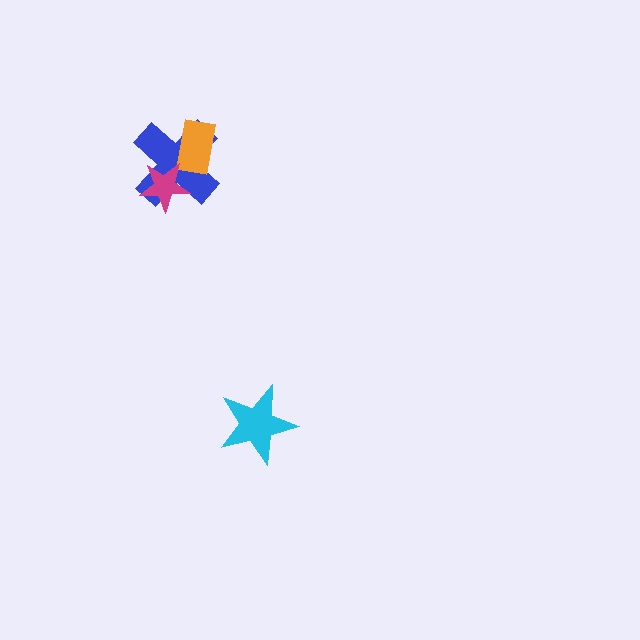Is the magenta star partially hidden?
No, no other shape covers it.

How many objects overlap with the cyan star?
0 objects overlap with the cyan star.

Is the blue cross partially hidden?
Yes, it is partially covered by another shape.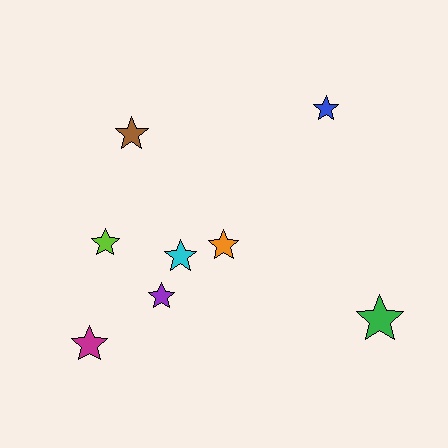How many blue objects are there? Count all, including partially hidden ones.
There is 1 blue object.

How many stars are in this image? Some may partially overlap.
There are 8 stars.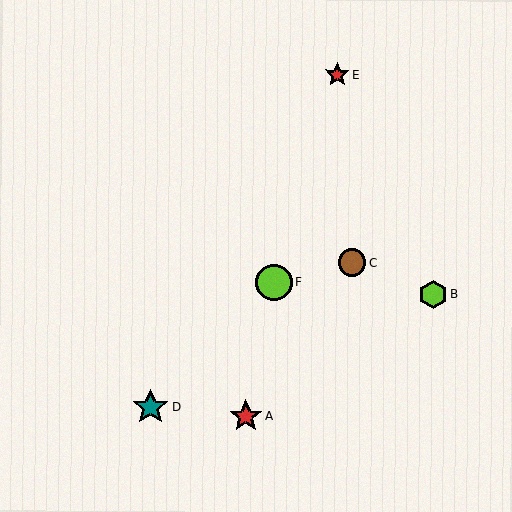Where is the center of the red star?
The center of the red star is at (246, 416).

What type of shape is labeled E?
Shape E is a red star.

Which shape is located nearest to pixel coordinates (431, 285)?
The lime hexagon (labeled B) at (433, 295) is nearest to that location.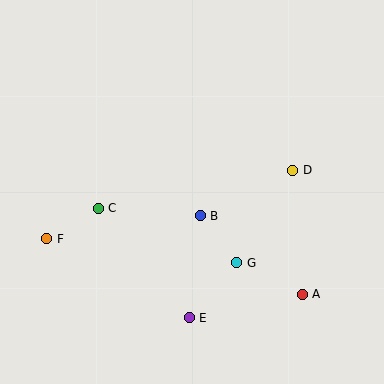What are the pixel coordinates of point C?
Point C is at (98, 208).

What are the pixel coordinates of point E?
Point E is at (189, 318).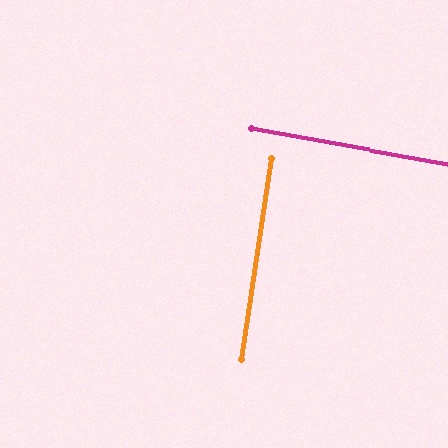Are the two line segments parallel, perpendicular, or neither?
Perpendicular — they meet at approximately 88°.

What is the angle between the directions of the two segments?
Approximately 88 degrees.